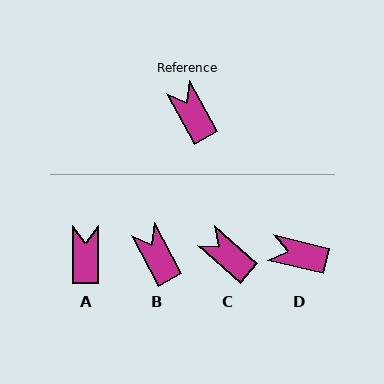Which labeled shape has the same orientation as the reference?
B.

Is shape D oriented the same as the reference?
No, it is off by about 48 degrees.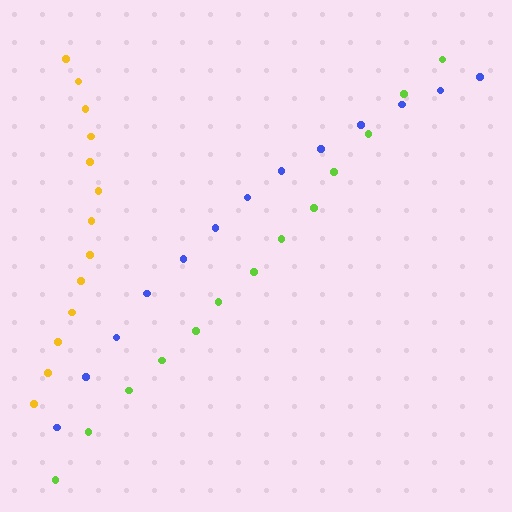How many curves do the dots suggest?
There are 3 distinct paths.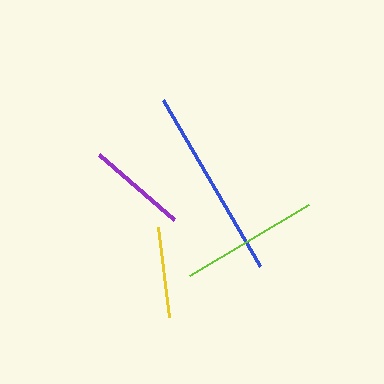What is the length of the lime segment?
The lime segment is approximately 139 pixels long.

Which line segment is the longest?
The blue line is the longest at approximately 192 pixels.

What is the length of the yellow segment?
The yellow segment is approximately 91 pixels long.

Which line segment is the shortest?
The yellow line is the shortest at approximately 91 pixels.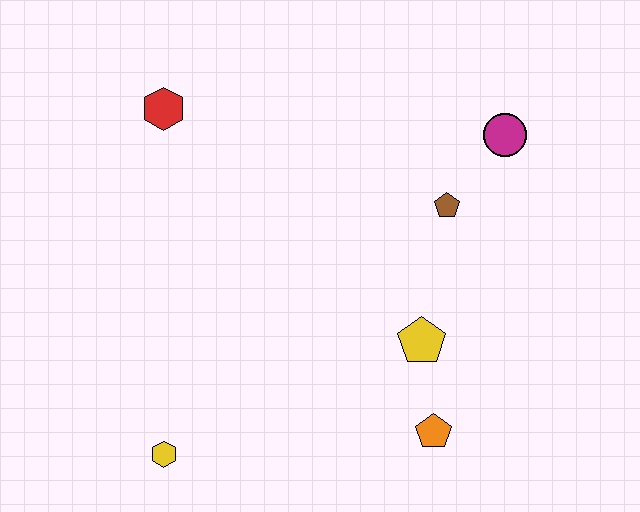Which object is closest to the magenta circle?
The brown pentagon is closest to the magenta circle.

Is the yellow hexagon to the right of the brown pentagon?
No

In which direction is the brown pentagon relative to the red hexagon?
The brown pentagon is to the right of the red hexagon.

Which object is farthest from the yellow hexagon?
The magenta circle is farthest from the yellow hexagon.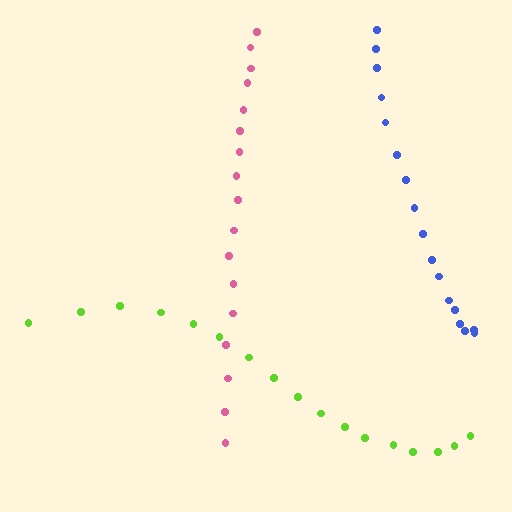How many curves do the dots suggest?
There are 3 distinct paths.